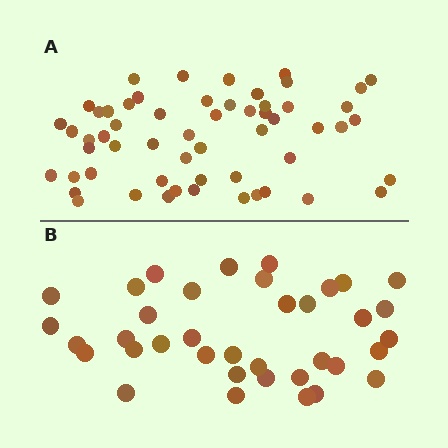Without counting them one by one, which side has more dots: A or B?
Region A (the top region) has more dots.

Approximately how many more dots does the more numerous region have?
Region A has approximately 20 more dots than region B.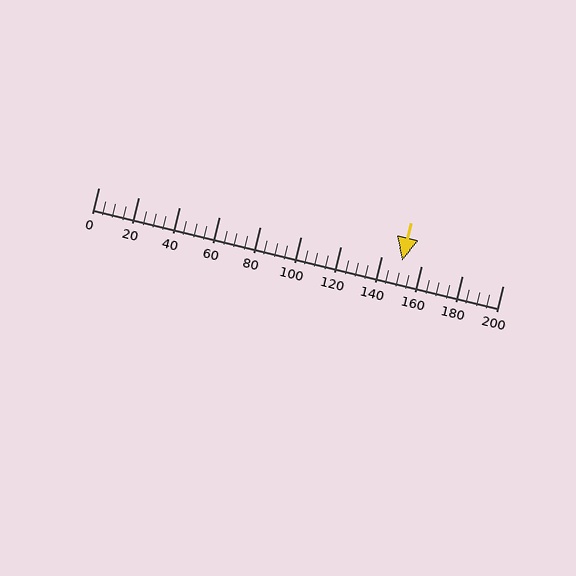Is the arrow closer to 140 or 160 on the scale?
The arrow is closer to 160.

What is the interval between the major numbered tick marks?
The major tick marks are spaced 20 units apart.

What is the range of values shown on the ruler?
The ruler shows values from 0 to 200.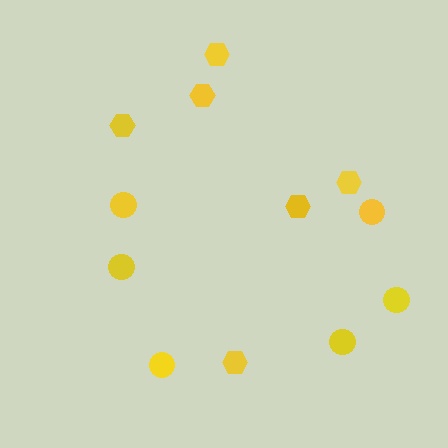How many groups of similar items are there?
There are 2 groups: one group of hexagons (6) and one group of circles (6).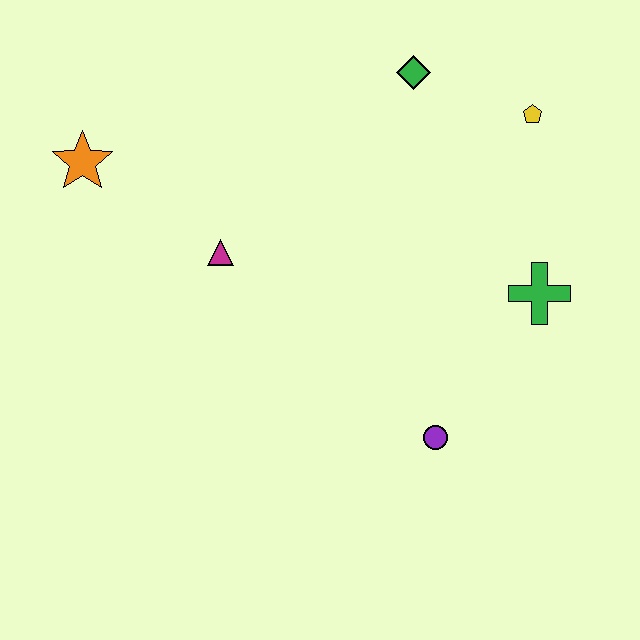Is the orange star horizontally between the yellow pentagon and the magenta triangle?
No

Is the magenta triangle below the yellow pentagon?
Yes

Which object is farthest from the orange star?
The green cross is farthest from the orange star.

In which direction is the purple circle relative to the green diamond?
The purple circle is below the green diamond.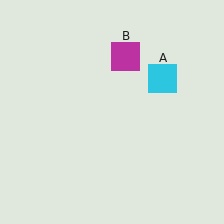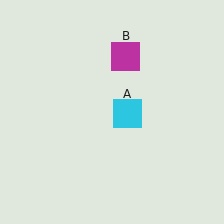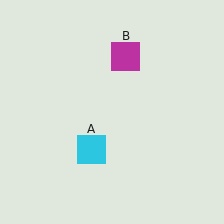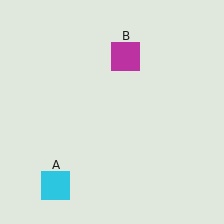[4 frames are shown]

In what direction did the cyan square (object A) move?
The cyan square (object A) moved down and to the left.